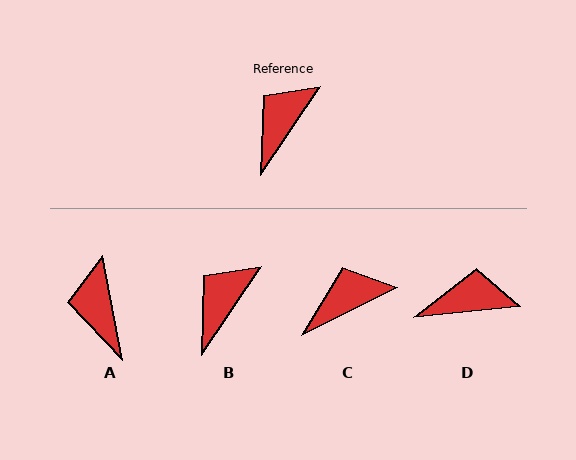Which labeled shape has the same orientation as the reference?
B.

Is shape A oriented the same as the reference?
No, it is off by about 45 degrees.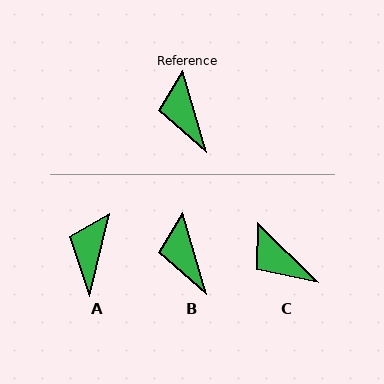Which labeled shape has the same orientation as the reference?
B.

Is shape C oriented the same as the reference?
No, it is off by about 30 degrees.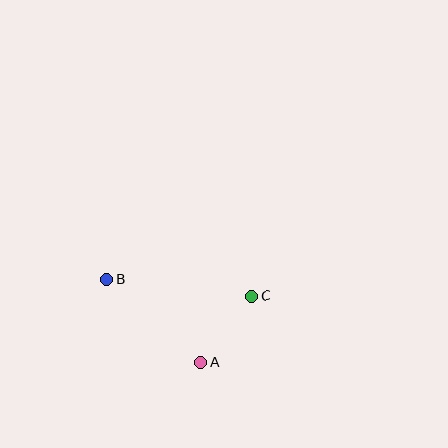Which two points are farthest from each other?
Points B and C are farthest from each other.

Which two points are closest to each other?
Points A and C are closest to each other.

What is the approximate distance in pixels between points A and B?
The distance between A and B is approximately 125 pixels.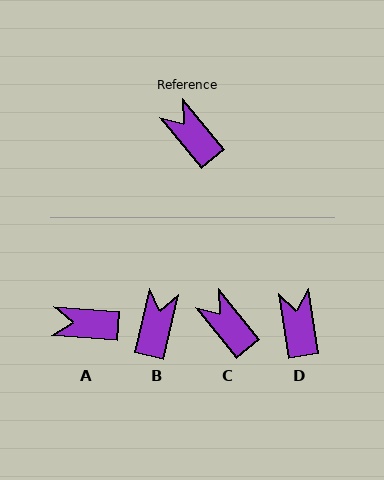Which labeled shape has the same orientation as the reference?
C.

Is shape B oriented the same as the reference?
No, it is off by about 52 degrees.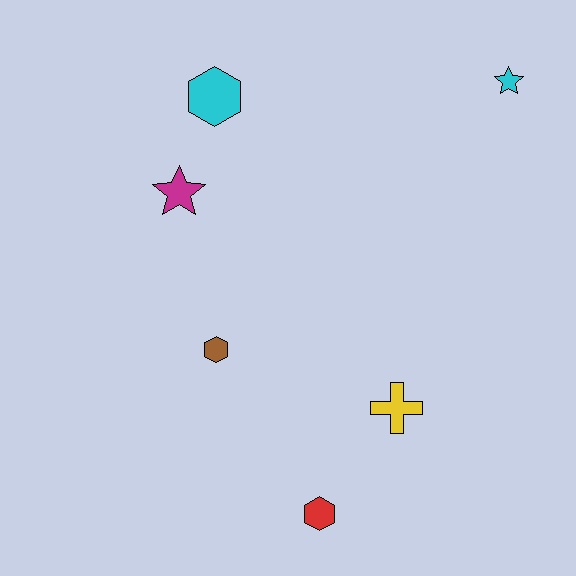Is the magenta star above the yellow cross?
Yes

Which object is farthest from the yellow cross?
The cyan hexagon is farthest from the yellow cross.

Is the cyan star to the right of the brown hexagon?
Yes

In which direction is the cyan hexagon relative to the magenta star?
The cyan hexagon is above the magenta star.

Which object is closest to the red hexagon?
The yellow cross is closest to the red hexagon.